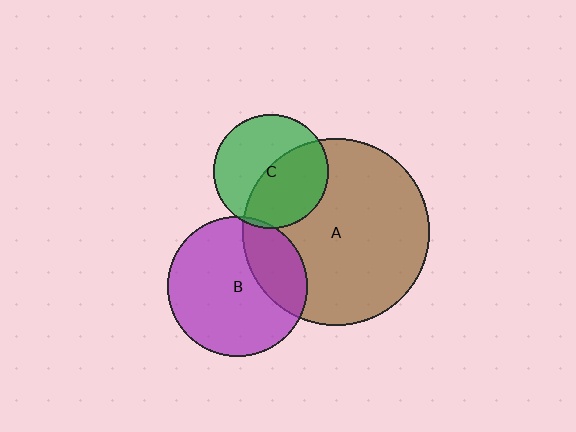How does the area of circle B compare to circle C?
Approximately 1.5 times.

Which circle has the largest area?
Circle A (brown).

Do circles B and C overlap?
Yes.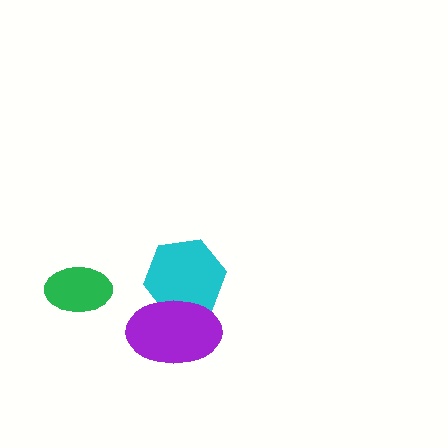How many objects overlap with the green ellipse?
0 objects overlap with the green ellipse.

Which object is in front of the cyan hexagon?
The purple ellipse is in front of the cyan hexagon.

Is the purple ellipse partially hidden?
No, no other shape covers it.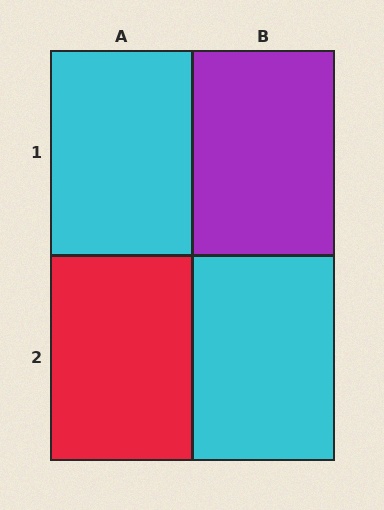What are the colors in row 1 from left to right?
Cyan, purple.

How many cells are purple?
1 cell is purple.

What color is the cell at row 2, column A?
Red.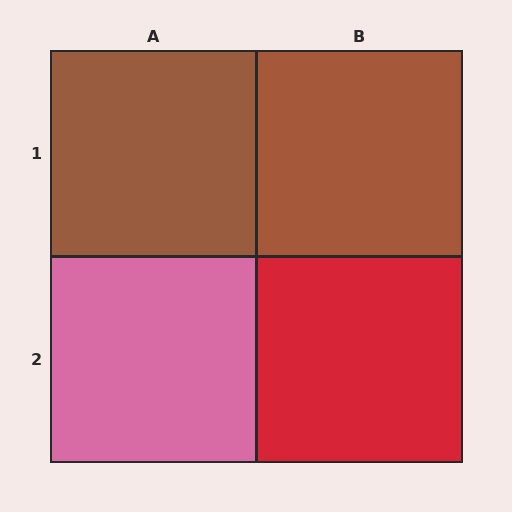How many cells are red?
1 cell is red.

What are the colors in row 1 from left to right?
Brown, brown.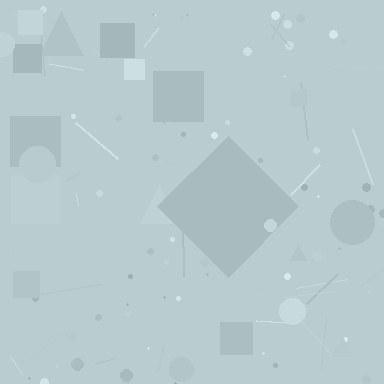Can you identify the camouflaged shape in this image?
The camouflaged shape is a diamond.